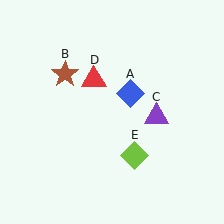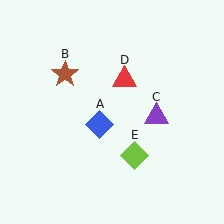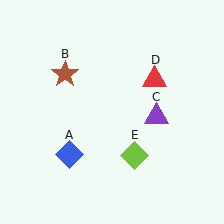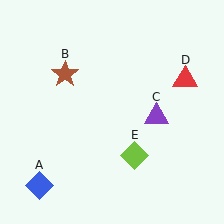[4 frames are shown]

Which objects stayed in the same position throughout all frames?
Brown star (object B) and purple triangle (object C) and lime diamond (object E) remained stationary.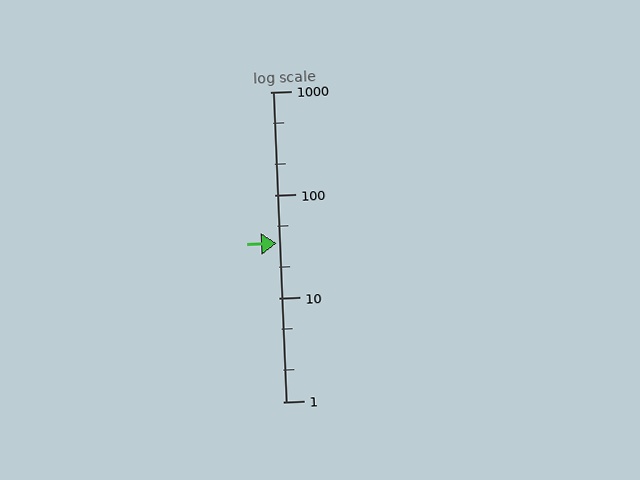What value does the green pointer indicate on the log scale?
The pointer indicates approximately 34.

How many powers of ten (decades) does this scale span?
The scale spans 3 decades, from 1 to 1000.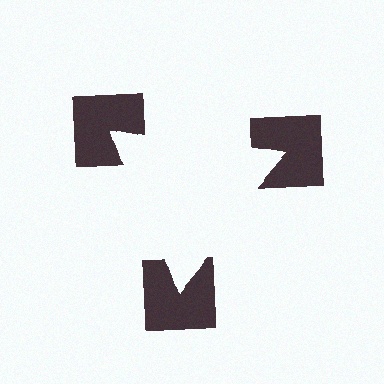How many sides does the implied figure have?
3 sides.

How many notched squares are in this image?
There are 3 — one at each vertex of the illusory triangle.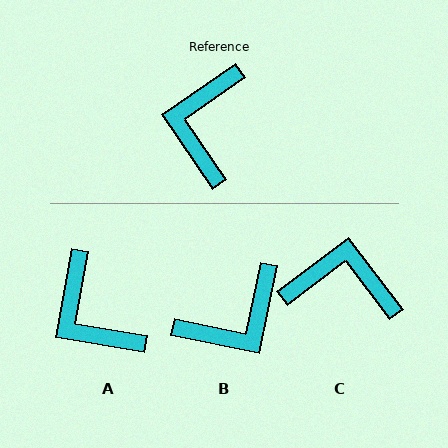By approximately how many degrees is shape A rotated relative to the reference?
Approximately 46 degrees counter-clockwise.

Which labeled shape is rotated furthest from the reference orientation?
B, about 134 degrees away.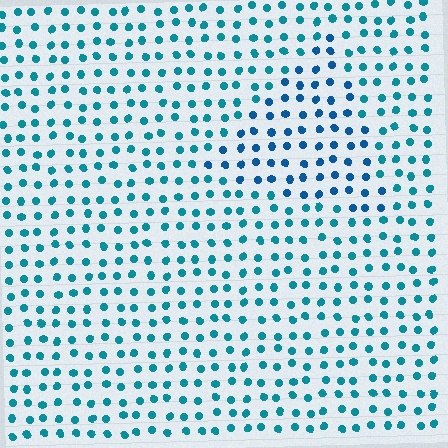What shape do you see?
I see a triangle.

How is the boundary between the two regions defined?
The boundary is defined purely by a slight shift in hue (about 23 degrees). Spacing, size, and orientation are identical on both sides.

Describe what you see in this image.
The image is filled with small teal elements in a uniform arrangement. A triangle-shaped region is visible where the elements are tinted to a slightly different hue, forming a subtle color boundary.